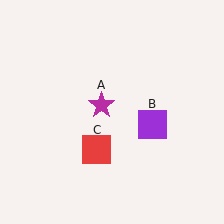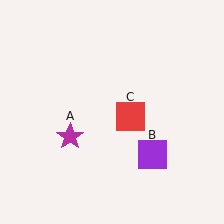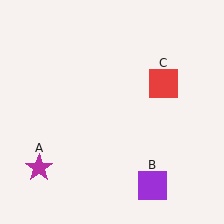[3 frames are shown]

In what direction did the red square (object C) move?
The red square (object C) moved up and to the right.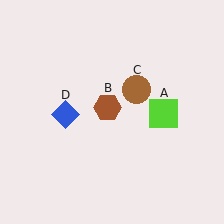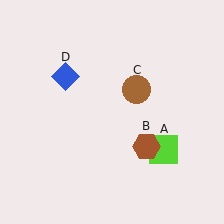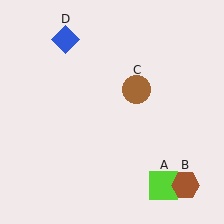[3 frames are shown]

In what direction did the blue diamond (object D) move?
The blue diamond (object D) moved up.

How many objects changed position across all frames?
3 objects changed position: lime square (object A), brown hexagon (object B), blue diamond (object D).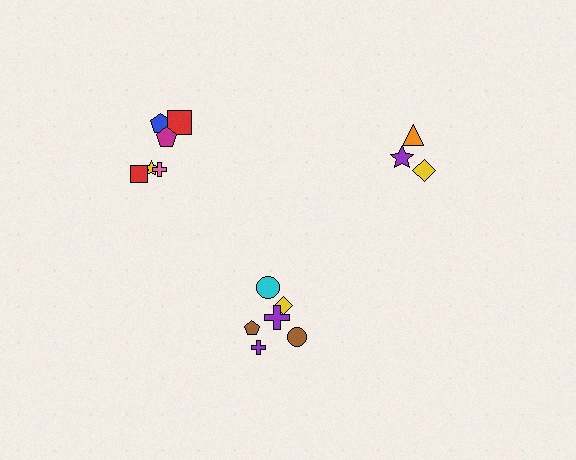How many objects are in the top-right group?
There are 3 objects.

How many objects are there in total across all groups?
There are 15 objects.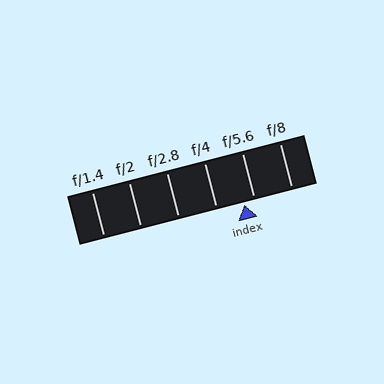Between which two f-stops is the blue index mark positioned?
The index mark is between f/4 and f/5.6.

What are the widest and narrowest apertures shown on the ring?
The widest aperture shown is f/1.4 and the narrowest is f/8.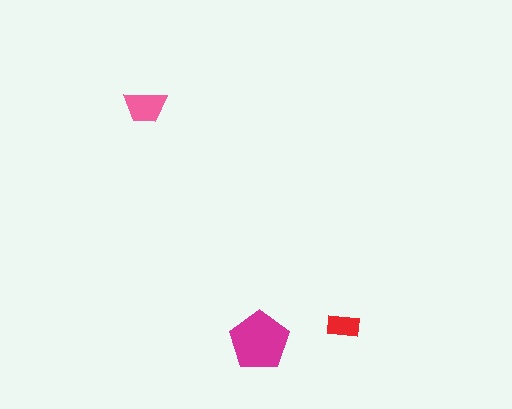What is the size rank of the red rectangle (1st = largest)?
3rd.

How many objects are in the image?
There are 3 objects in the image.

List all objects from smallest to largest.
The red rectangle, the pink trapezoid, the magenta pentagon.